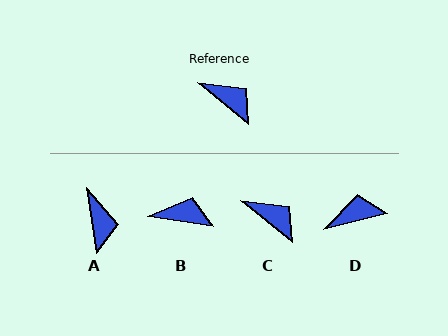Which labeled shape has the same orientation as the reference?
C.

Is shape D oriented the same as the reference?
No, it is off by about 53 degrees.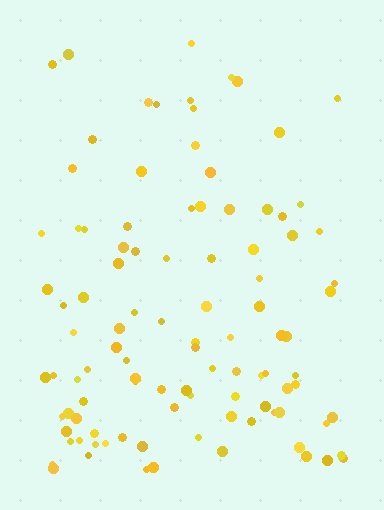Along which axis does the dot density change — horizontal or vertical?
Vertical.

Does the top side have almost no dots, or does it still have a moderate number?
Still a moderate number, just noticeably fewer than the bottom.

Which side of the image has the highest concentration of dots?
The bottom.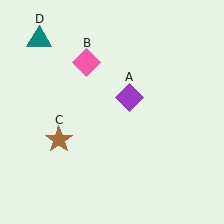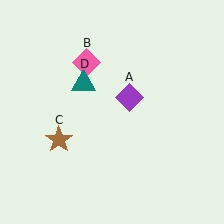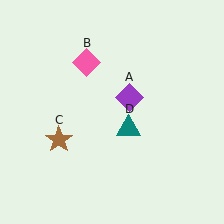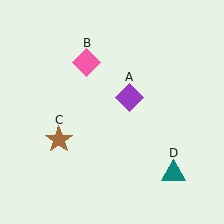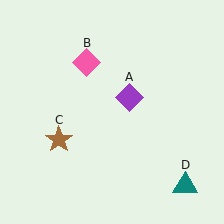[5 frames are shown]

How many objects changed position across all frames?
1 object changed position: teal triangle (object D).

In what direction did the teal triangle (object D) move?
The teal triangle (object D) moved down and to the right.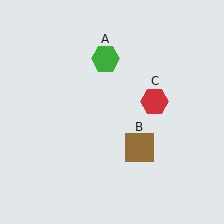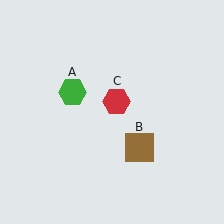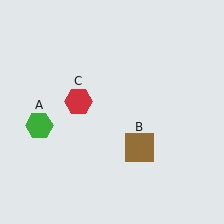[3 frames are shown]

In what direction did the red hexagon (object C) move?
The red hexagon (object C) moved left.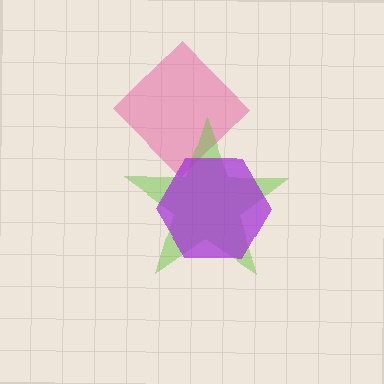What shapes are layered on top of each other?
The layered shapes are: a pink diamond, a lime star, a purple hexagon.